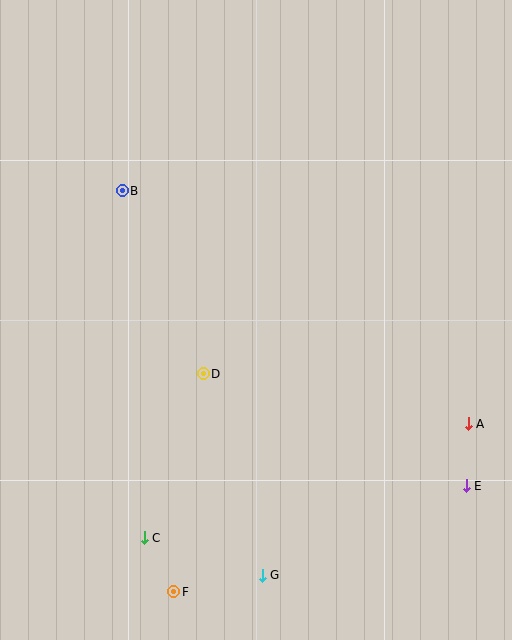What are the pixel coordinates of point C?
Point C is at (144, 538).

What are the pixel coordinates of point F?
Point F is at (174, 592).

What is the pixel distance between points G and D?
The distance between G and D is 210 pixels.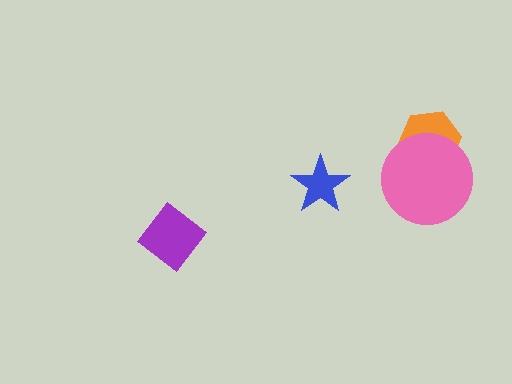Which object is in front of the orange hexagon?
The pink circle is in front of the orange hexagon.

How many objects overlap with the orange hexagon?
1 object overlaps with the orange hexagon.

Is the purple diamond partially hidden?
No, no other shape covers it.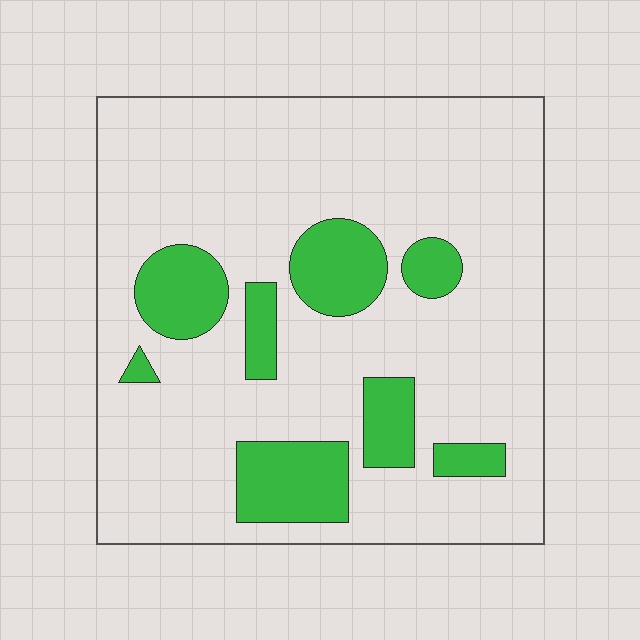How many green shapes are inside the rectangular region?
8.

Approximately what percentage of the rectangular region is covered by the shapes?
Approximately 20%.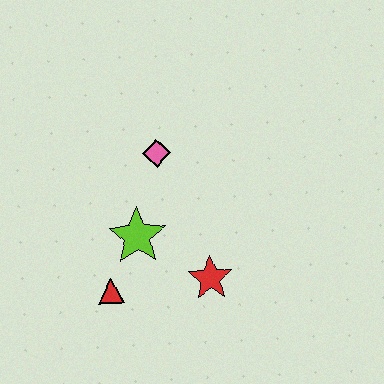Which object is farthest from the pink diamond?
The red triangle is farthest from the pink diamond.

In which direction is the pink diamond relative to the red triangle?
The pink diamond is above the red triangle.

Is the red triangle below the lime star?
Yes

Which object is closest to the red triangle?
The lime star is closest to the red triangle.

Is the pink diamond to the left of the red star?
Yes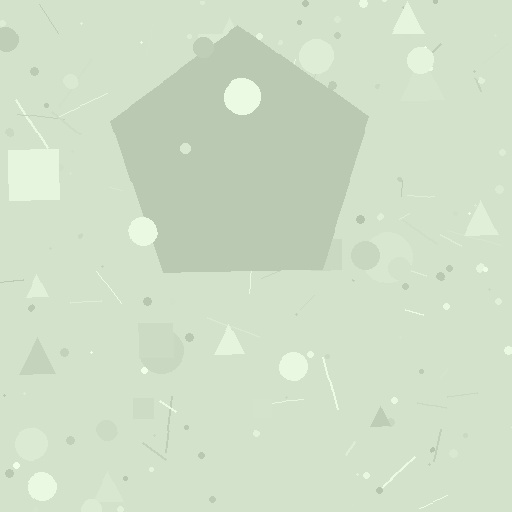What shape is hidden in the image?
A pentagon is hidden in the image.